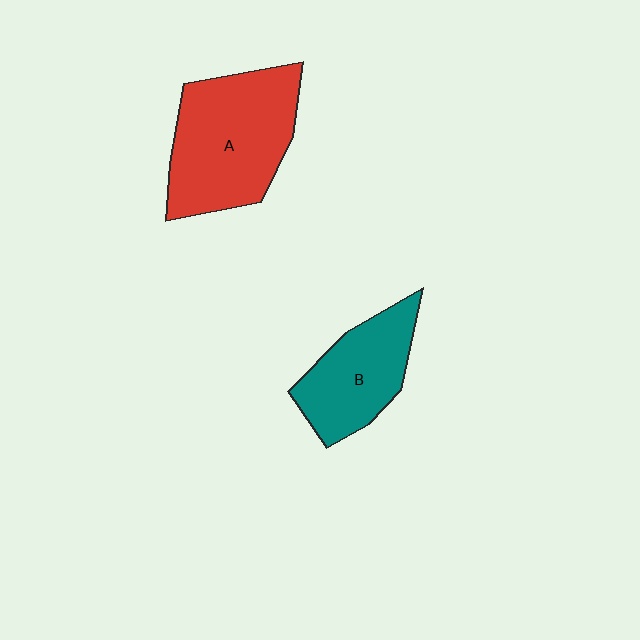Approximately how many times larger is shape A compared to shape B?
Approximately 1.5 times.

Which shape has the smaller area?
Shape B (teal).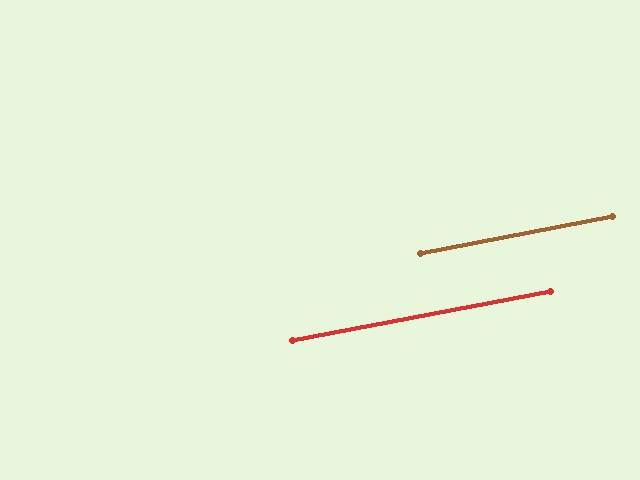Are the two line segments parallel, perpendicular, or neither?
Parallel — their directions differ by only 0.4°.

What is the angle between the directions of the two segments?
Approximately 0 degrees.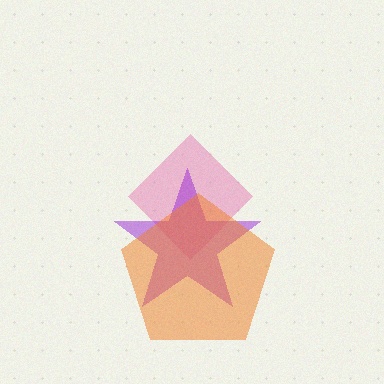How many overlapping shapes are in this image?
There are 3 overlapping shapes in the image.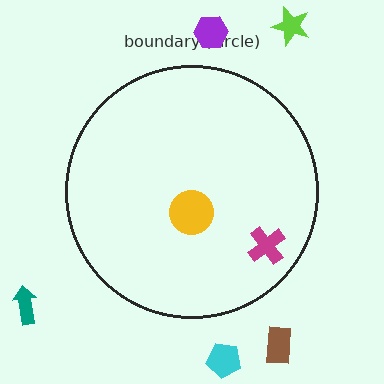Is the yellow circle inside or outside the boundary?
Inside.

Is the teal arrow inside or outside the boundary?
Outside.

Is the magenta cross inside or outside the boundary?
Inside.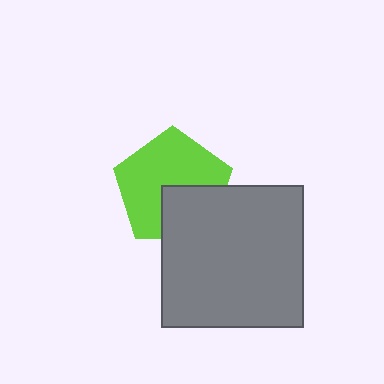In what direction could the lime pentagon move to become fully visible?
The lime pentagon could move up. That would shift it out from behind the gray square entirely.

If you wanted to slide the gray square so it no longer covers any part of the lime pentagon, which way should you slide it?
Slide it down — that is the most direct way to separate the two shapes.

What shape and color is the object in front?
The object in front is a gray square.